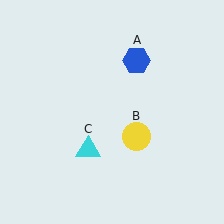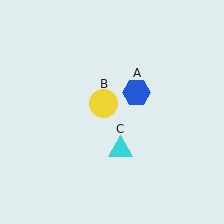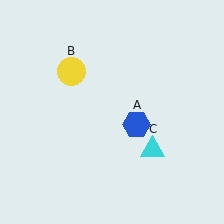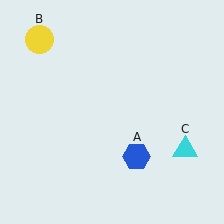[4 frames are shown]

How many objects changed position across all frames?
3 objects changed position: blue hexagon (object A), yellow circle (object B), cyan triangle (object C).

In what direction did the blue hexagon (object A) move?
The blue hexagon (object A) moved down.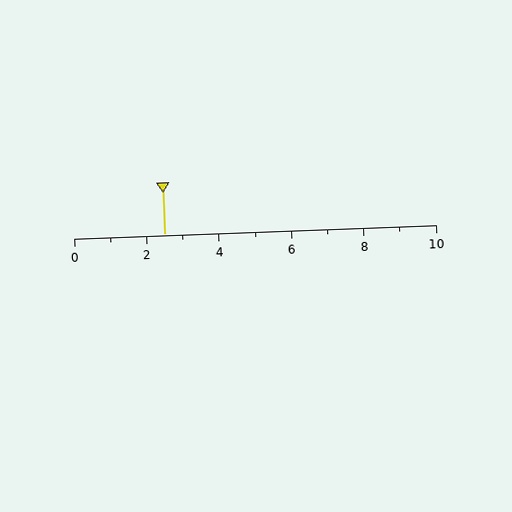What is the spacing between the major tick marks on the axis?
The major ticks are spaced 2 apart.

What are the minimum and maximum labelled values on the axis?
The axis runs from 0 to 10.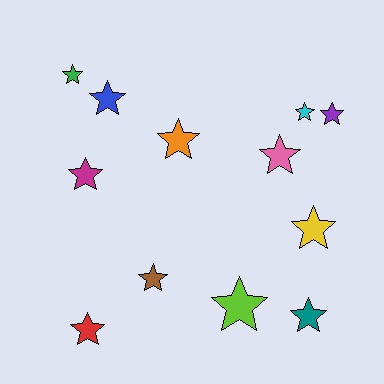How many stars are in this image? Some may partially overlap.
There are 12 stars.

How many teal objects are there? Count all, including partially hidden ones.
There is 1 teal object.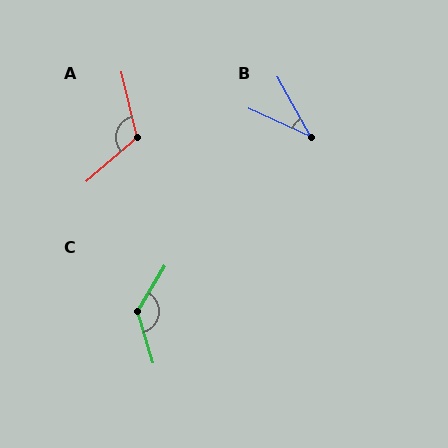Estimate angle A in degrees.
Approximately 117 degrees.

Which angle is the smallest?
B, at approximately 37 degrees.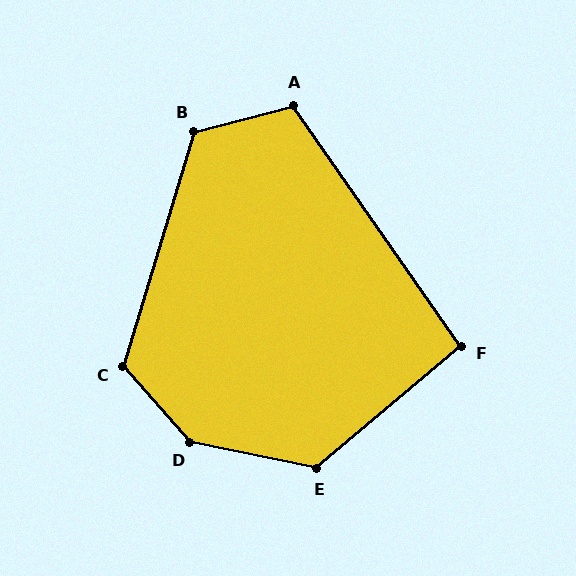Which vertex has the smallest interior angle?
F, at approximately 95 degrees.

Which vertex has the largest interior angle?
D, at approximately 143 degrees.